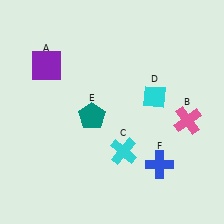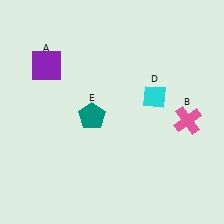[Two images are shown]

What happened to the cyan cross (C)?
The cyan cross (C) was removed in Image 2. It was in the bottom-right area of Image 1.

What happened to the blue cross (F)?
The blue cross (F) was removed in Image 2. It was in the bottom-right area of Image 1.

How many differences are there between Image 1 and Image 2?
There are 2 differences between the two images.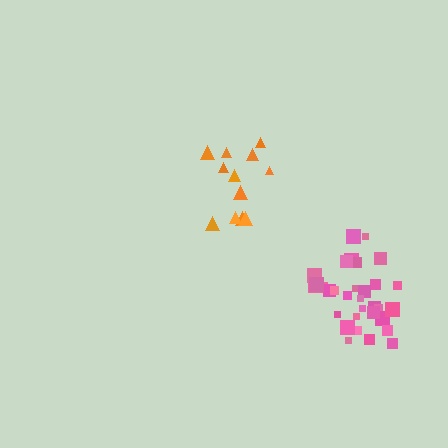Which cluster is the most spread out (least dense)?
Orange.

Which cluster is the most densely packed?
Pink.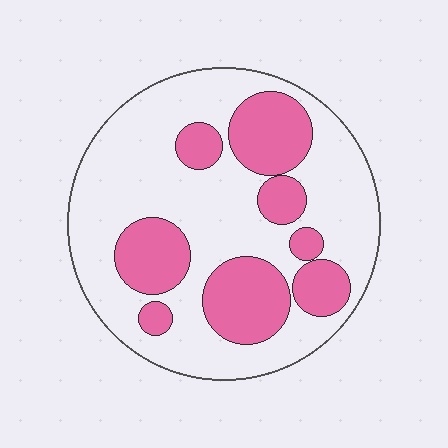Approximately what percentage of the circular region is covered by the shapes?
Approximately 30%.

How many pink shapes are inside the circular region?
8.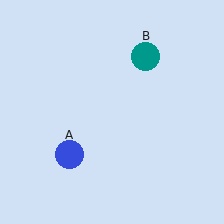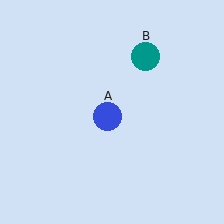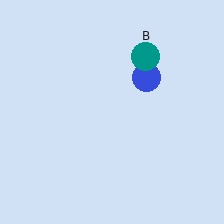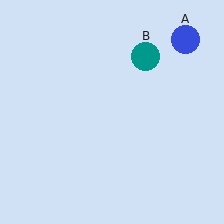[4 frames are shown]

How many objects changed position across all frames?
1 object changed position: blue circle (object A).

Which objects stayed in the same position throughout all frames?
Teal circle (object B) remained stationary.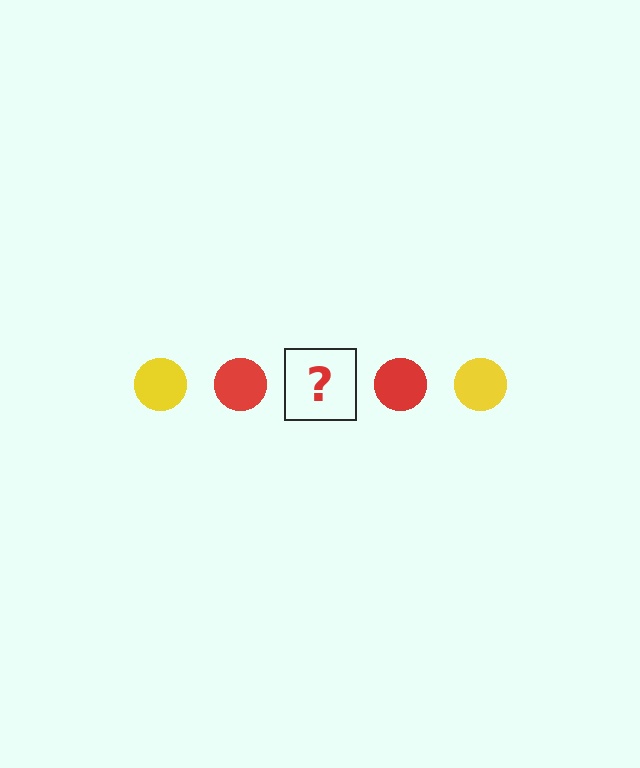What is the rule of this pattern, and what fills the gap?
The rule is that the pattern cycles through yellow, red circles. The gap should be filled with a yellow circle.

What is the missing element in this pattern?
The missing element is a yellow circle.